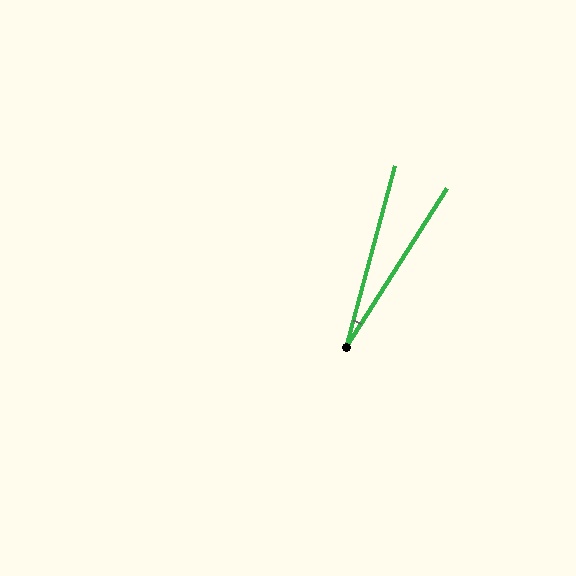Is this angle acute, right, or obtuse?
It is acute.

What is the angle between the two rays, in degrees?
Approximately 17 degrees.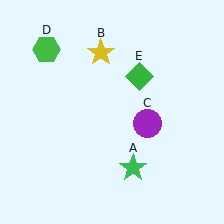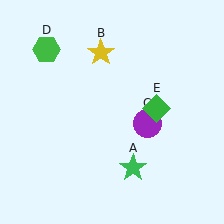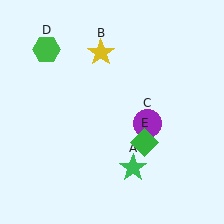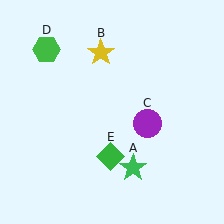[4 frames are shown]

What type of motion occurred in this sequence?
The green diamond (object E) rotated clockwise around the center of the scene.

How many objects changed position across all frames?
1 object changed position: green diamond (object E).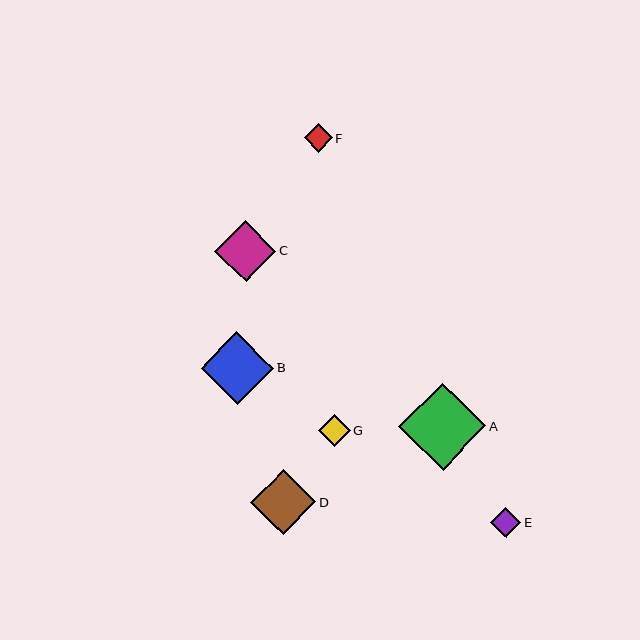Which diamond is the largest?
Diamond A is the largest with a size of approximately 87 pixels.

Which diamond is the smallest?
Diamond F is the smallest with a size of approximately 28 pixels.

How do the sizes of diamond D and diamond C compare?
Diamond D and diamond C are approximately the same size.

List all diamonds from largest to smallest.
From largest to smallest: A, B, D, C, G, E, F.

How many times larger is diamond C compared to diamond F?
Diamond C is approximately 2.1 times the size of diamond F.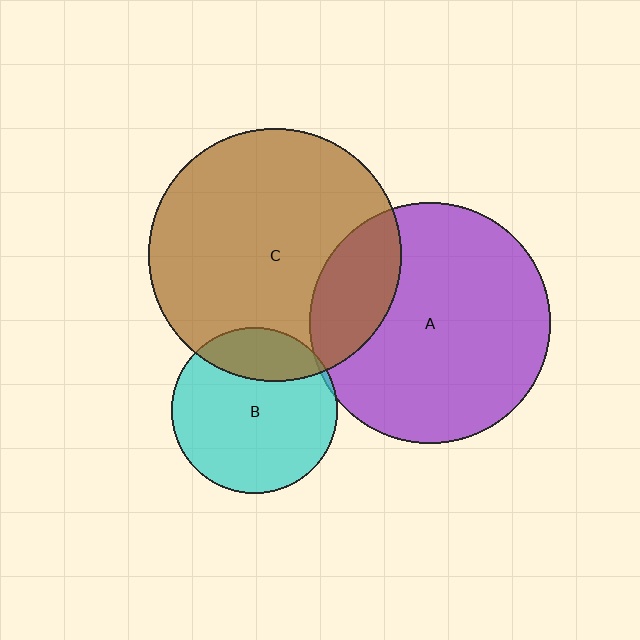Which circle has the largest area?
Circle C (brown).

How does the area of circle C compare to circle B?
Approximately 2.3 times.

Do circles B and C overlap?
Yes.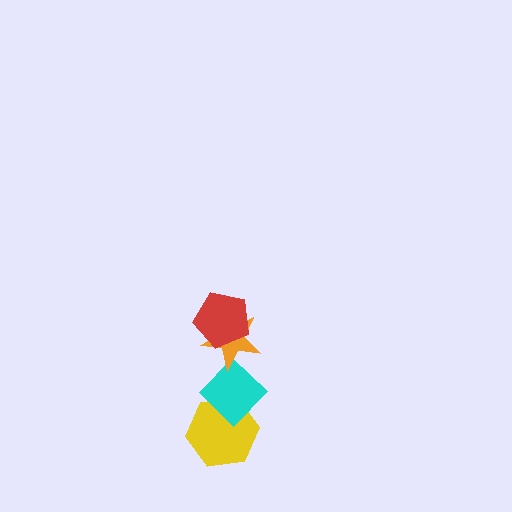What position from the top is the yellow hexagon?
The yellow hexagon is 4th from the top.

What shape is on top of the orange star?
The red pentagon is on top of the orange star.